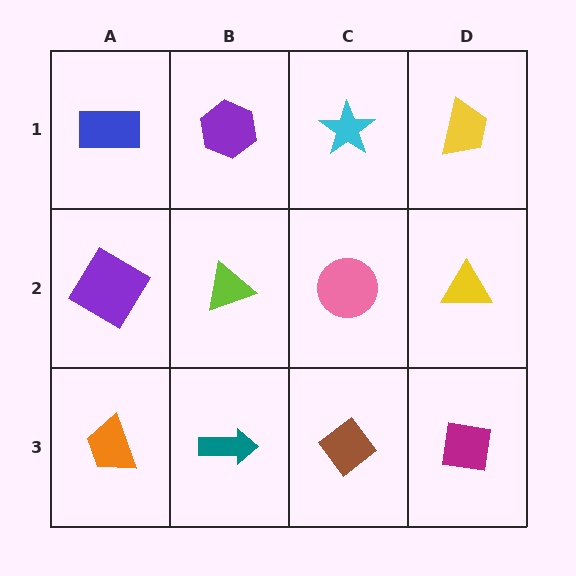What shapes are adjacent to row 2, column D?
A yellow trapezoid (row 1, column D), a magenta square (row 3, column D), a pink circle (row 2, column C).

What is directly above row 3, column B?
A lime triangle.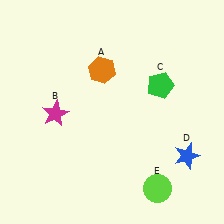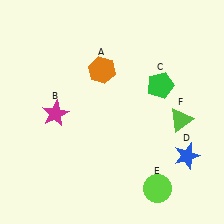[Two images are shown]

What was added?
A lime triangle (F) was added in Image 2.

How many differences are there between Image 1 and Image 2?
There is 1 difference between the two images.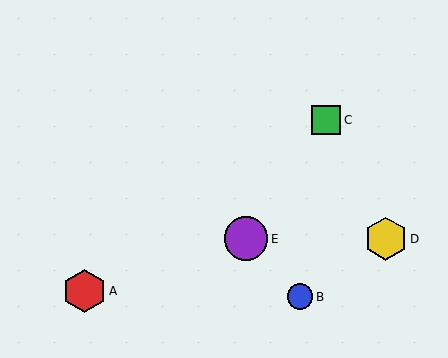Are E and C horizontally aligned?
No, E is at y≈239 and C is at y≈120.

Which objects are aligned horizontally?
Objects D, E are aligned horizontally.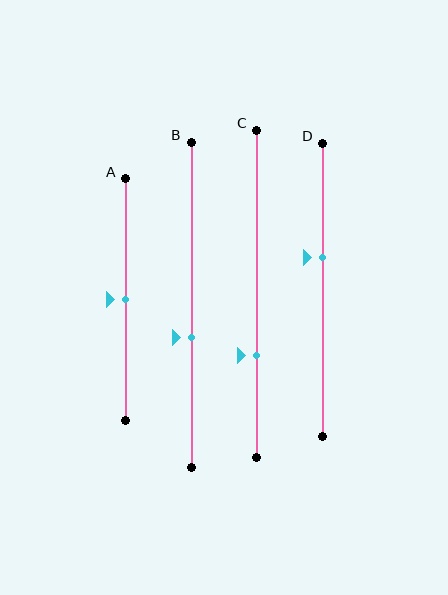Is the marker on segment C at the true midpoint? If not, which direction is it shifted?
No, the marker on segment C is shifted downward by about 19% of the segment length.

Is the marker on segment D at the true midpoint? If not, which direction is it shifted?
No, the marker on segment D is shifted upward by about 11% of the segment length.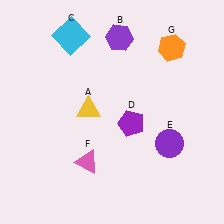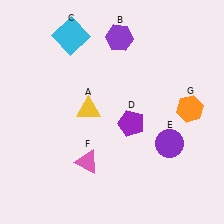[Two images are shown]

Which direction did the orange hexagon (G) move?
The orange hexagon (G) moved down.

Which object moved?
The orange hexagon (G) moved down.